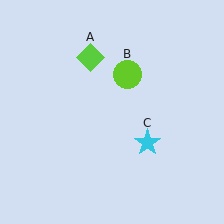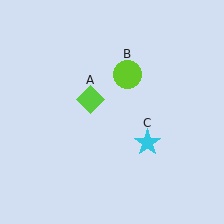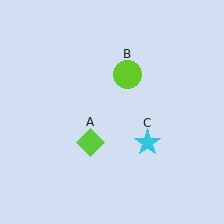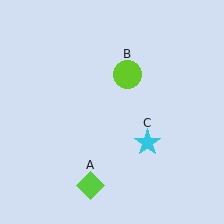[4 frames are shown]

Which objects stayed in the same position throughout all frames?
Lime circle (object B) and cyan star (object C) remained stationary.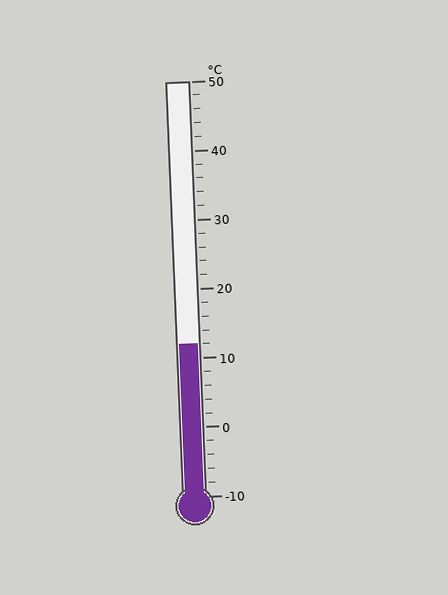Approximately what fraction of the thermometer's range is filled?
The thermometer is filled to approximately 35% of its range.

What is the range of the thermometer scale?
The thermometer scale ranges from -10°C to 50°C.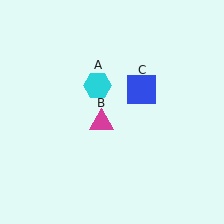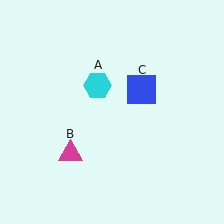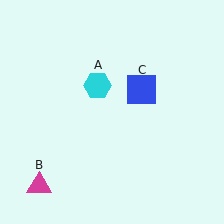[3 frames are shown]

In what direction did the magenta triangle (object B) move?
The magenta triangle (object B) moved down and to the left.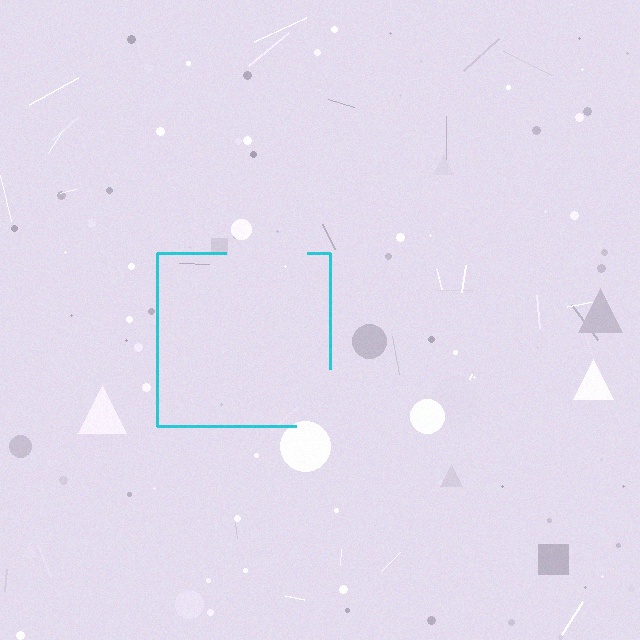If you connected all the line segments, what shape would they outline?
They would outline a square.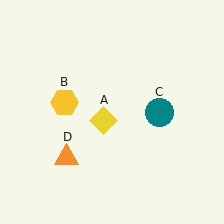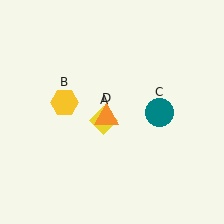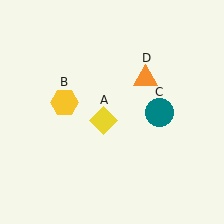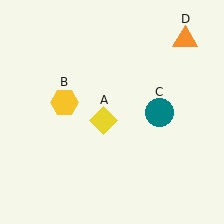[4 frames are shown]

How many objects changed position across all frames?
1 object changed position: orange triangle (object D).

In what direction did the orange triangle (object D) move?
The orange triangle (object D) moved up and to the right.